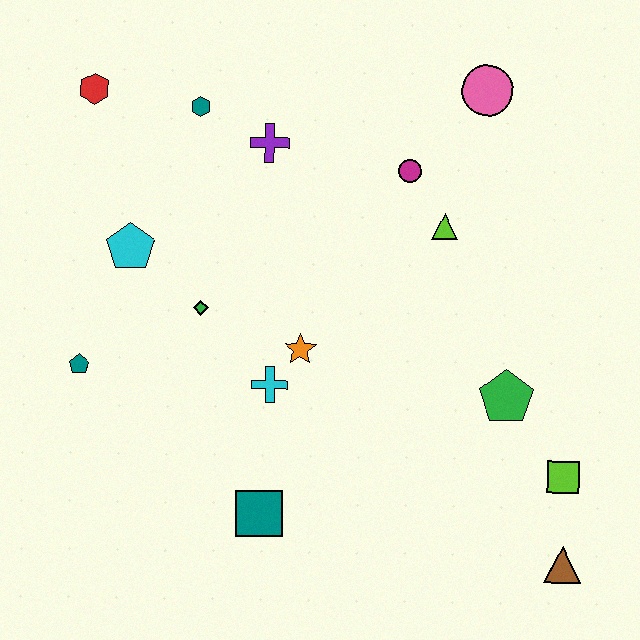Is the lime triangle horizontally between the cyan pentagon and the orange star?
No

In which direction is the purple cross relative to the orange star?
The purple cross is above the orange star.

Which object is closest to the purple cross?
The teal hexagon is closest to the purple cross.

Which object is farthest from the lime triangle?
The teal pentagon is farthest from the lime triangle.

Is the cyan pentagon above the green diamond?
Yes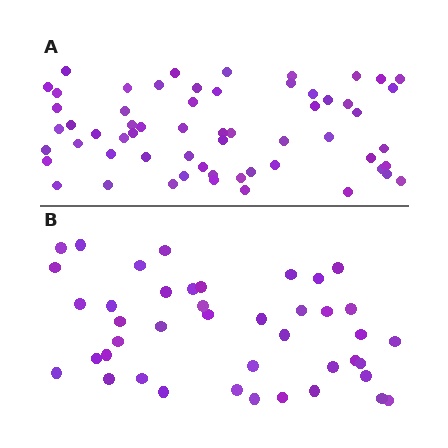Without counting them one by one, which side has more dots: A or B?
Region A (the top region) has more dots.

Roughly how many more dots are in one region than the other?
Region A has approximately 20 more dots than region B.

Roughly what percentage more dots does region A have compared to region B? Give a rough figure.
About 45% more.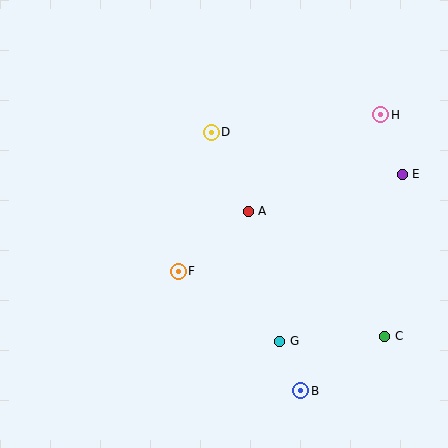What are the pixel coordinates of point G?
Point G is at (280, 341).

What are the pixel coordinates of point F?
Point F is at (178, 271).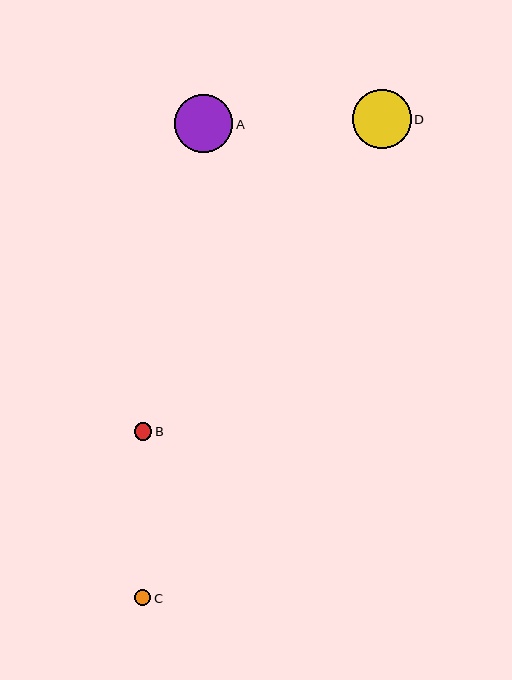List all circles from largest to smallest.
From largest to smallest: D, A, B, C.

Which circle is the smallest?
Circle C is the smallest with a size of approximately 16 pixels.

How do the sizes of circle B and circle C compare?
Circle B and circle C are approximately the same size.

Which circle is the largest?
Circle D is the largest with a size of approximately 59 pixels.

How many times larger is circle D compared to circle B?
Circle D is approximately 3.4 times the size of circle B.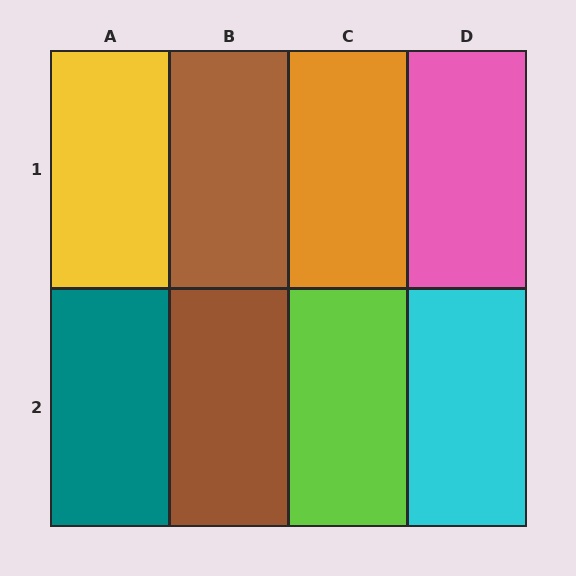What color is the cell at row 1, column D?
Pink.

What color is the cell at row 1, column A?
Yellow.